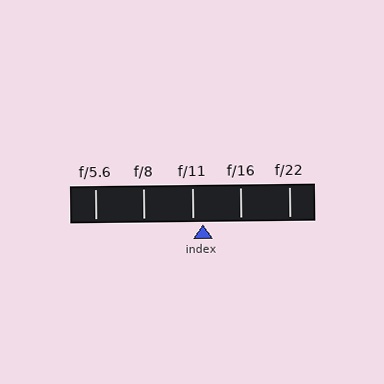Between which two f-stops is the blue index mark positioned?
The index mark is between f/11 and f/16.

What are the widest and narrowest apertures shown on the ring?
The widest aperture shown is f/5.6 and the narrowest is f/22.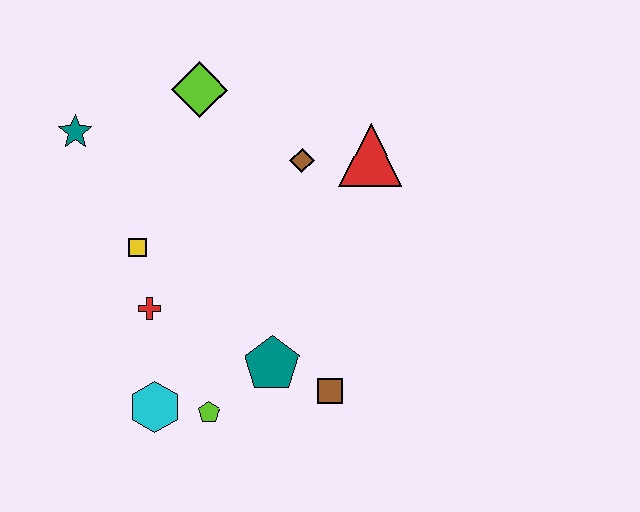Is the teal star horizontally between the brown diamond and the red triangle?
No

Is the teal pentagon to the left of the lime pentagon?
No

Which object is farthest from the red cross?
The red triangle is farthest from the red cross.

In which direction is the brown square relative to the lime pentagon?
The brown square is to the right of the lime pentagon.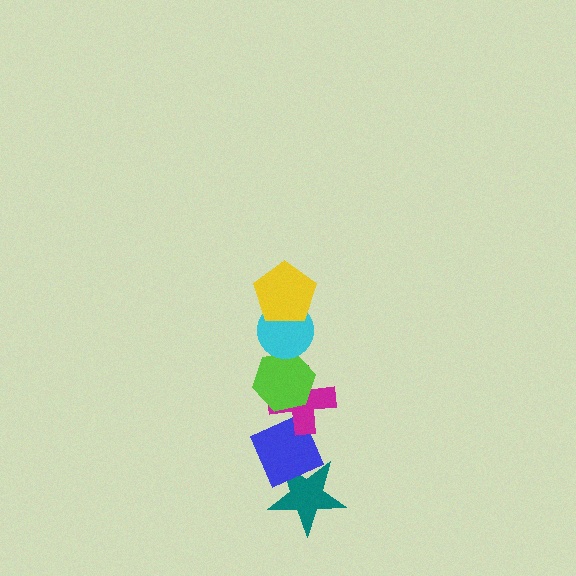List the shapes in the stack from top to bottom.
From top to bottom: the yellow pentagon, the cyan circle, the lime hexagon, the magenta cross, the blue diamond, the teal star.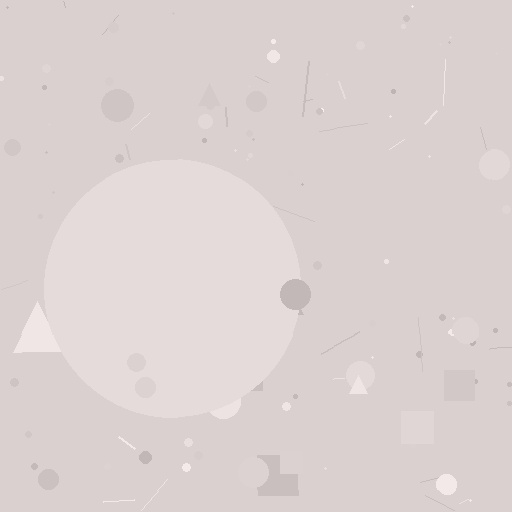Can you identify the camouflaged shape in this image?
The camouflaged shape is a circle.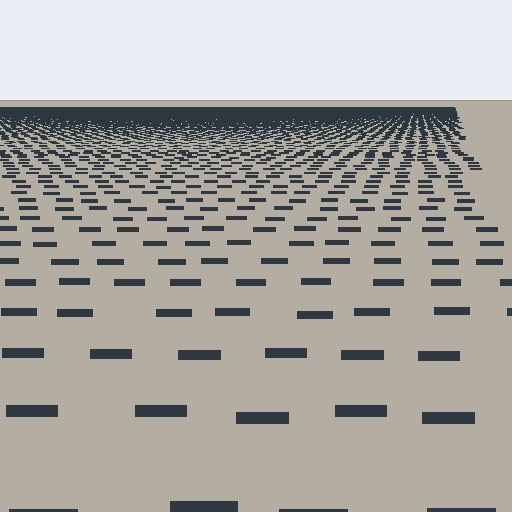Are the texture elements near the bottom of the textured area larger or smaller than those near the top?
Larger. Near the bottom, elements are closer to the viewer and appear at a bigger on-screen size.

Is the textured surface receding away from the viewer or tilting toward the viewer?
The surface is receding away from the viewer. Texture elements get smaller and denser toward the top.